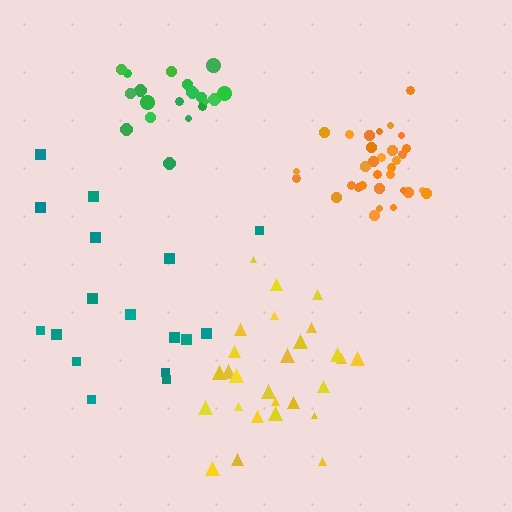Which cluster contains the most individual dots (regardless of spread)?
Orange (32).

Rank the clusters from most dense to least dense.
orange, green, yellow, teal.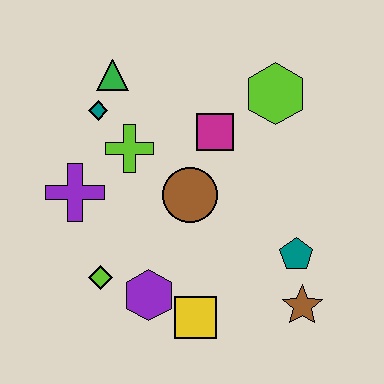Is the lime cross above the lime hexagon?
No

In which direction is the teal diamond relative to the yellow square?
The teal diamond is above the yellow square.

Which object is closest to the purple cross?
The lime cross is closest to the purple cross.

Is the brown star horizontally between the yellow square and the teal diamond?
No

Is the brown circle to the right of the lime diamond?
Yes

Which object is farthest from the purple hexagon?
The lime hexagon is farthest from the purple hexagon.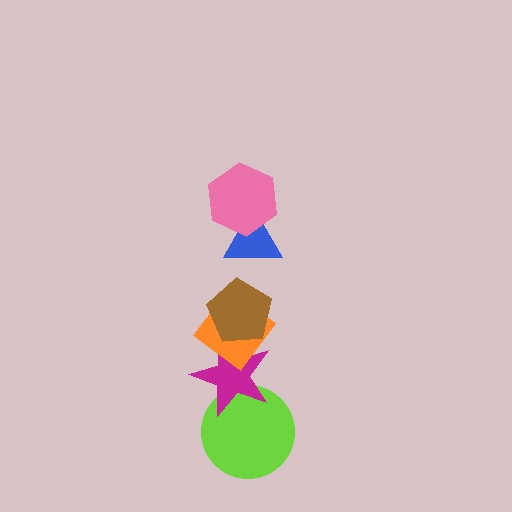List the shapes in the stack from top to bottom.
From top to bottom: the pink hexagon, the blue triangle, the brown pentagon, the orange diamond, the magenta star, the lime circle.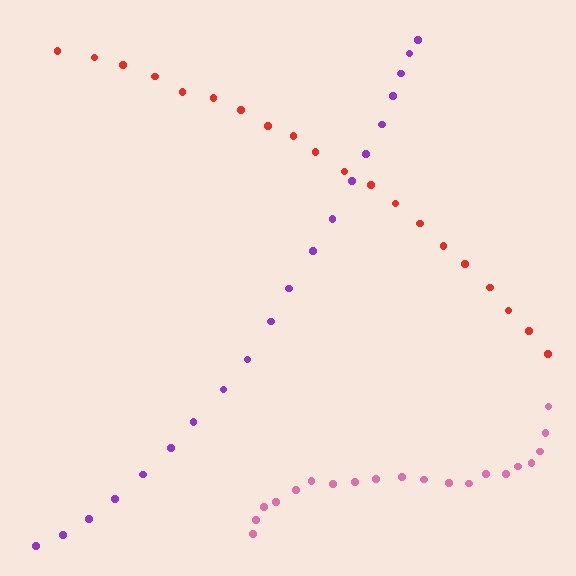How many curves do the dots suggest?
There are 3 distinct paths.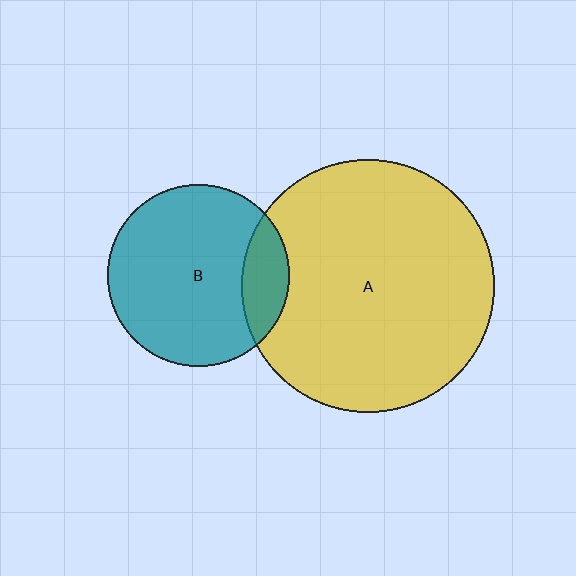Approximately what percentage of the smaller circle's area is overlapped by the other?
Approximately 15%.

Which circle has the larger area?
Circle A (yellow).